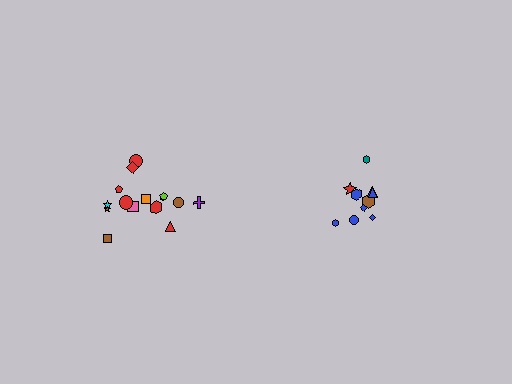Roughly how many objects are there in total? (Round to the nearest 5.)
Roughly 25 objects in total.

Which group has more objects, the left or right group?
The left group.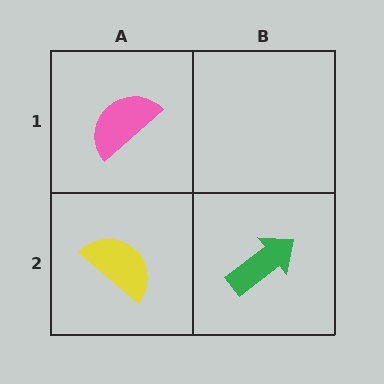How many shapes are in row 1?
1 shape.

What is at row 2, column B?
A green arrow.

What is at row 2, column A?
A yellow semicircle.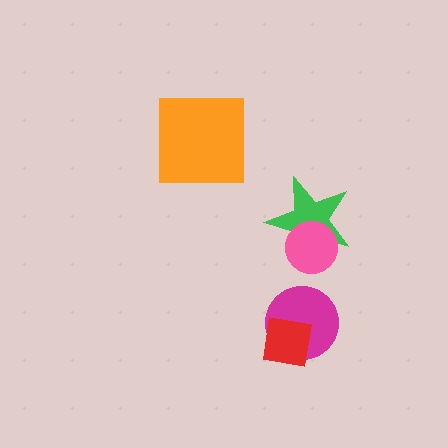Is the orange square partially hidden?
No, no other shape covers it.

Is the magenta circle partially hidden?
Yes, it is partially covered by another shape.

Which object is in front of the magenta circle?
The red square is in front of the magenta circle.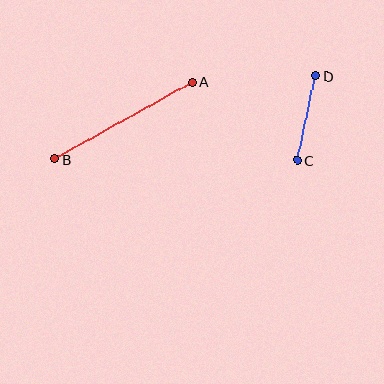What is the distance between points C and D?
The distance is approximately 87 pixels.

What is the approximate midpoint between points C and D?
The midpoint is at approximately (306, 118) pixels.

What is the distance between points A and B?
The distance is approximately 157 pixels.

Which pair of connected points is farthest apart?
Points A and B are farthest apart.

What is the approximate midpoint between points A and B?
The midpoint is at approximately (123, 121) pixels.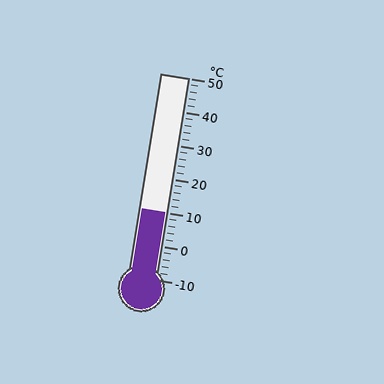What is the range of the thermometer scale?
The thermometer scale ranges from -10°C to 50°C.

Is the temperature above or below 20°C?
The temperature is below 20°C.